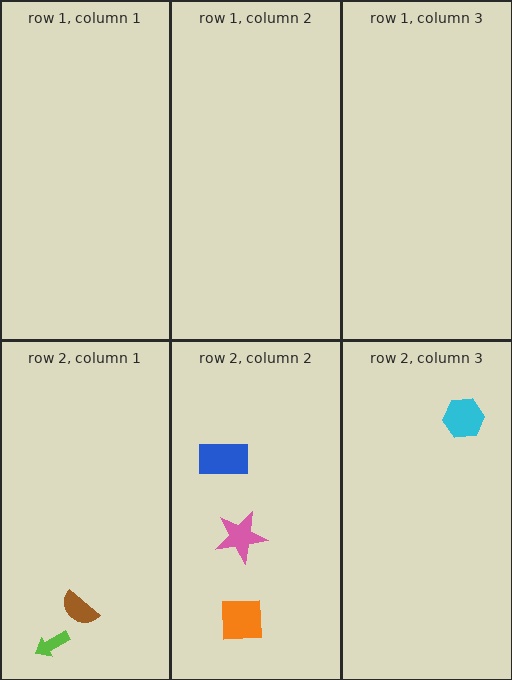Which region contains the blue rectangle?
The row 2, column 2 region.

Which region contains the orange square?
The row 2, column 2 region.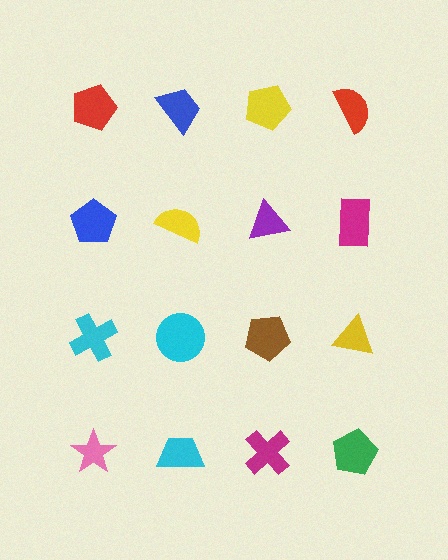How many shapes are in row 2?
4 shapes.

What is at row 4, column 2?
A cyan trapezoid.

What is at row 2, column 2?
A yellow semicircle.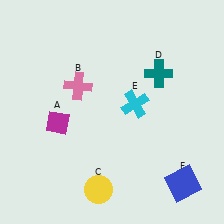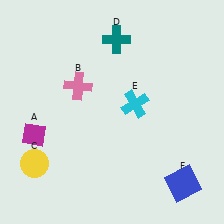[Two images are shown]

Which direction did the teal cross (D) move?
The teal cross (D) moved left.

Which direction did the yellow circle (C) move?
The yellow circle (C) moved left.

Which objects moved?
The objects that moved are: the magenta diamond (A), the yellow circle (C), the teal cross (D).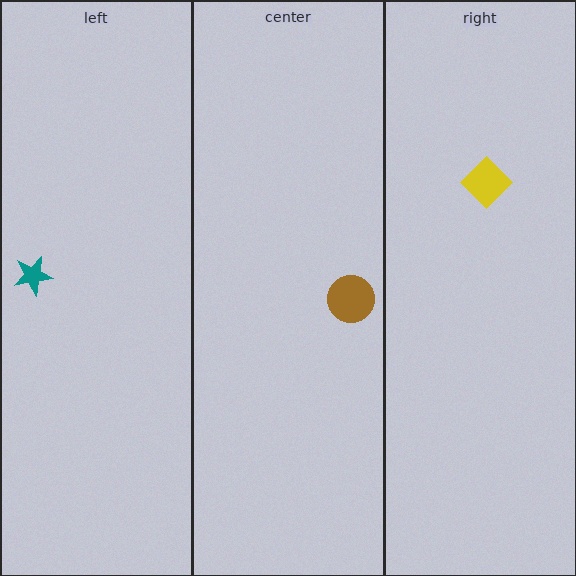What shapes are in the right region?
The yellow diamond.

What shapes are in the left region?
The teal star.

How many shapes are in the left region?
1.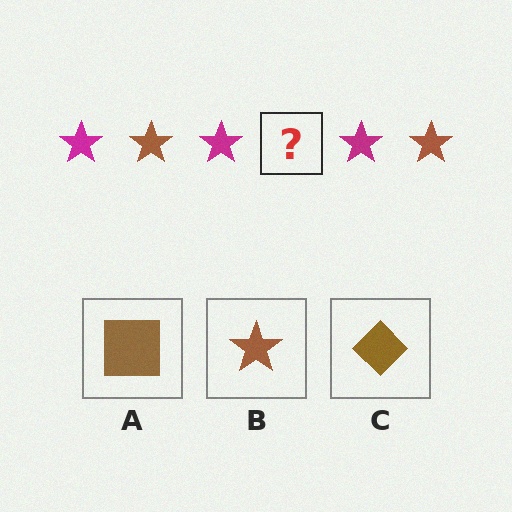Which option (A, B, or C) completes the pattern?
B.